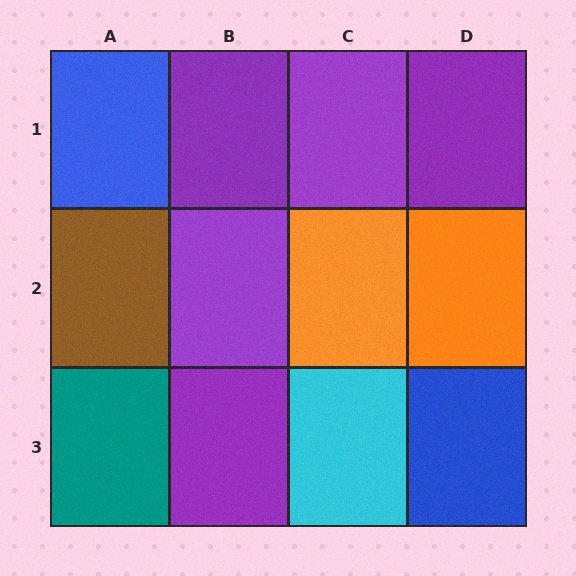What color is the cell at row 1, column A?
Blue.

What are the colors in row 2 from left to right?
Brown, purple, orange, orange.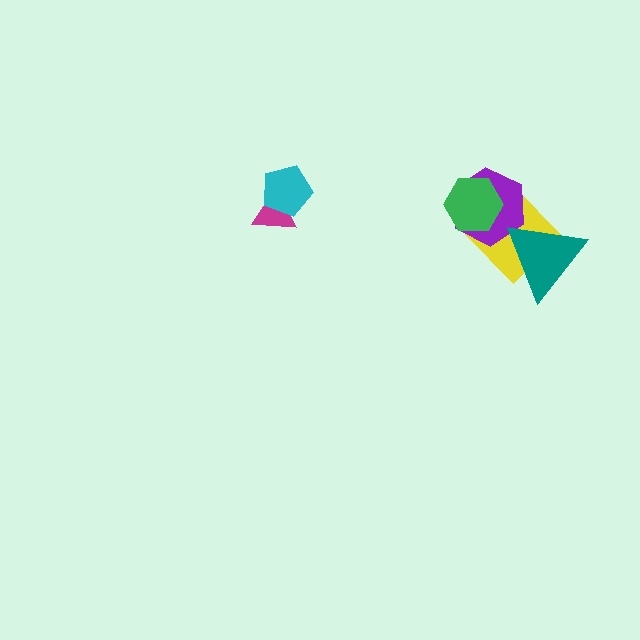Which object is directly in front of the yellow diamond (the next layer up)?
The purple hexagon is directly in front of the yellow diamond.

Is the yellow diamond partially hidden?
Yes, it is partially covered by another shape.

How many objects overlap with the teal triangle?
2 objects overlap with the teal triangle.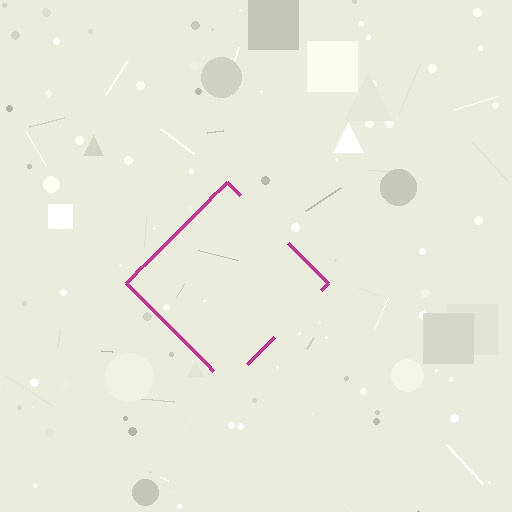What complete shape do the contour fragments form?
The contour fragments form a diamond.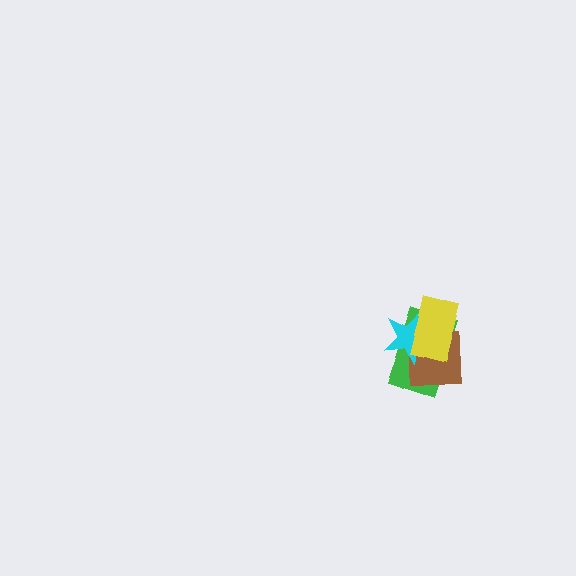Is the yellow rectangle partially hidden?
No, no other shape covers it.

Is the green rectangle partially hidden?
Yes, it is partially covered by another shape.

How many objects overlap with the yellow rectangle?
3 objects overlap with the yellow rectangle.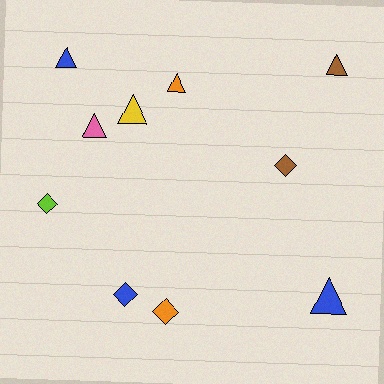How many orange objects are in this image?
There are 2 orange objects.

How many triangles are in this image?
There are 6 triangles.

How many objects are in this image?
There are 10 objects.